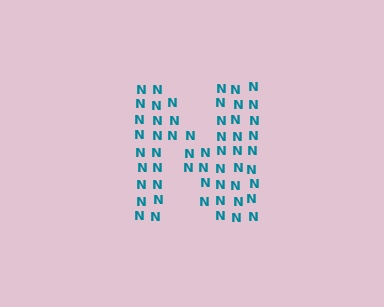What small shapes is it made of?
It is made of small letter N's.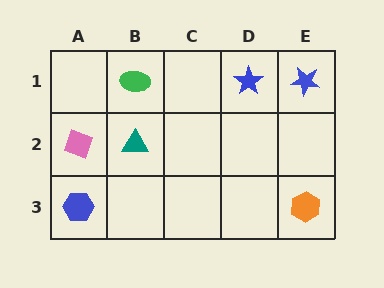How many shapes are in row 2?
2 shapes.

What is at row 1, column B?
A green ellipse.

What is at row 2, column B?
A teal triangle.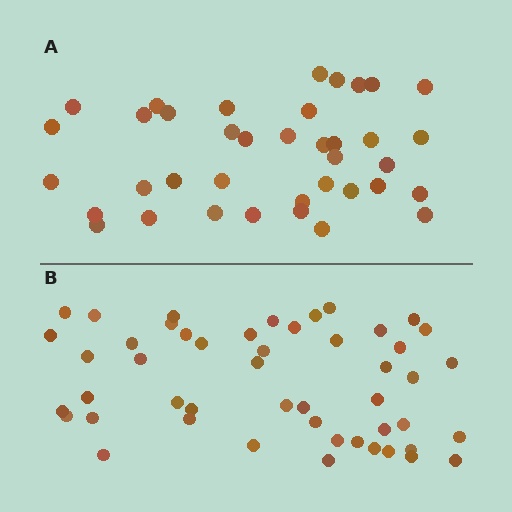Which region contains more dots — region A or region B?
Region B (the bottom region) has more dots.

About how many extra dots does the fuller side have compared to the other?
Region B has roughly 12 or so more dots than region A.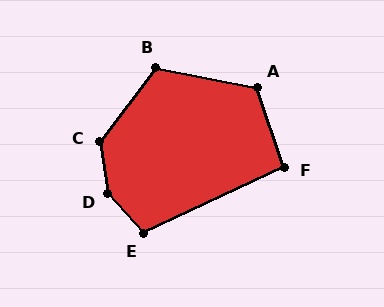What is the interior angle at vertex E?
Approximately 107 degrees (obtuse).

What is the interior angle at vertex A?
Approximately 119 degrees (obtuse).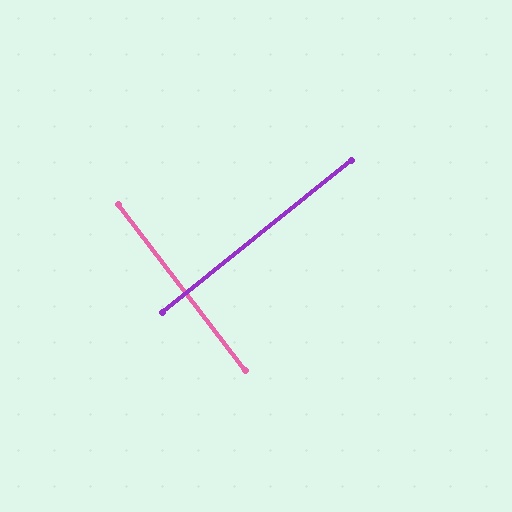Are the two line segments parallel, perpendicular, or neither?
Perpendicular — they meet at approximately 89°.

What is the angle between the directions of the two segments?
Approximately 89 degrees.